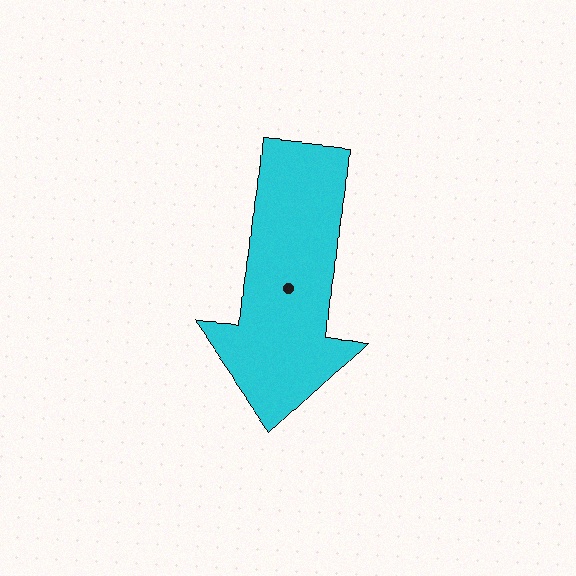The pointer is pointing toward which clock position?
Roughly 6 o'clock.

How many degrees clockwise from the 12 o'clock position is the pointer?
Approximately 185 degrees.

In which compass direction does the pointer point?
South.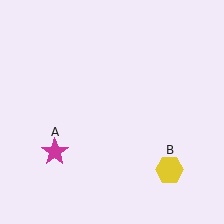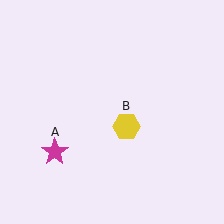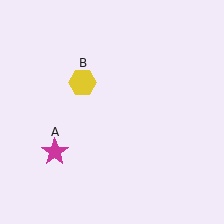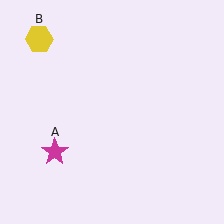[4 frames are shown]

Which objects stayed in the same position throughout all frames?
Magenta star (object A) remained stationary.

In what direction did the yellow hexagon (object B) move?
The yellow hexagon (object B) moved up and to the left.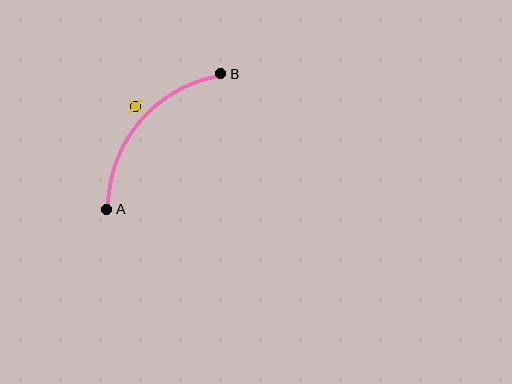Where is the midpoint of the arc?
The arc midpoint is the point on the curve farthest from the straight line joining A and B. It sits above and to the left of that line.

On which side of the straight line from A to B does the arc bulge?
The arc bulges above and to the left of the straight line connecting A and B.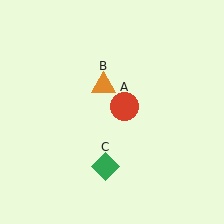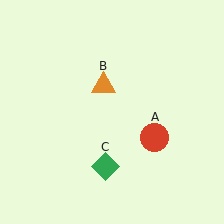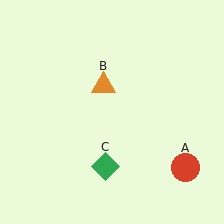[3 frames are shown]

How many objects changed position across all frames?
1 object changed position: red circle (object A).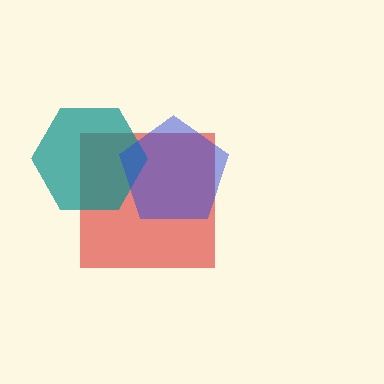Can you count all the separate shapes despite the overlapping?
Yes, there are 3 separate shapes.